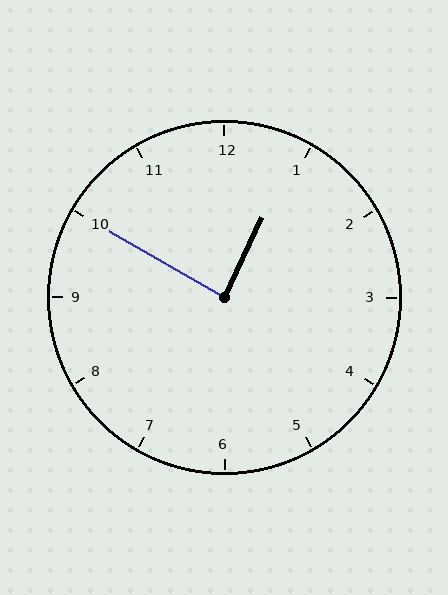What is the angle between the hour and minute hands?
Approximately 85 degrees.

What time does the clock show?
12:50.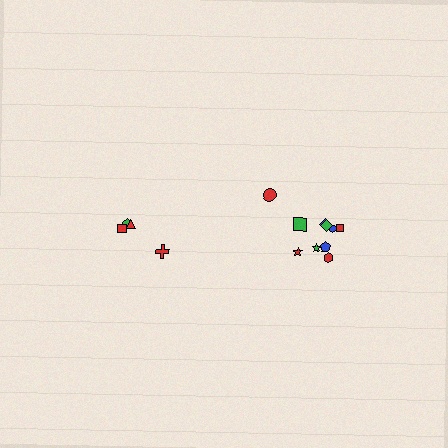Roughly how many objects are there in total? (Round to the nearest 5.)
Roughly 15 objects in total.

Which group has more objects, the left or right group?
The right group.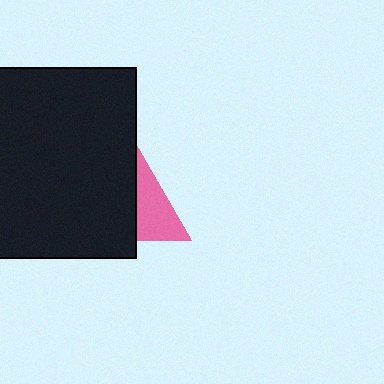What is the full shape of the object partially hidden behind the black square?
The partially hidden object is a pink triangle.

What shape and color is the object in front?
The object in front is a black square.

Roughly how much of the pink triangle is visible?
A small part of it is visible (roughly 36%).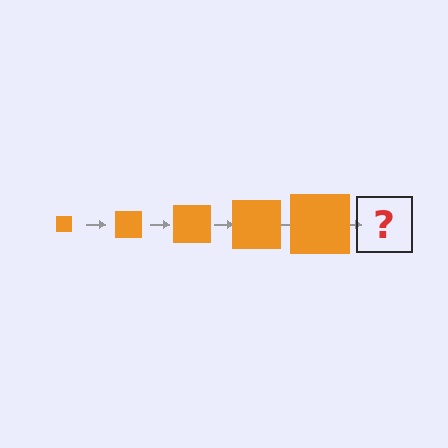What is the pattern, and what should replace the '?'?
The pattern is that the square gets progressively larger each step. The '?' should be an orange square, larger than the previous one.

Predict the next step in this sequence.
The next step is an orange square, larger than the previous one.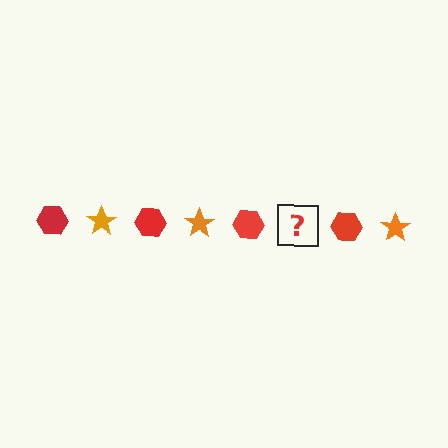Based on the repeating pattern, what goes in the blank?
The blank should be an orange star.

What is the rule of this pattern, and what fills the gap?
The rule is that the pattern alternates between red hexagon and orange star. The gap should be filled with an orange star.